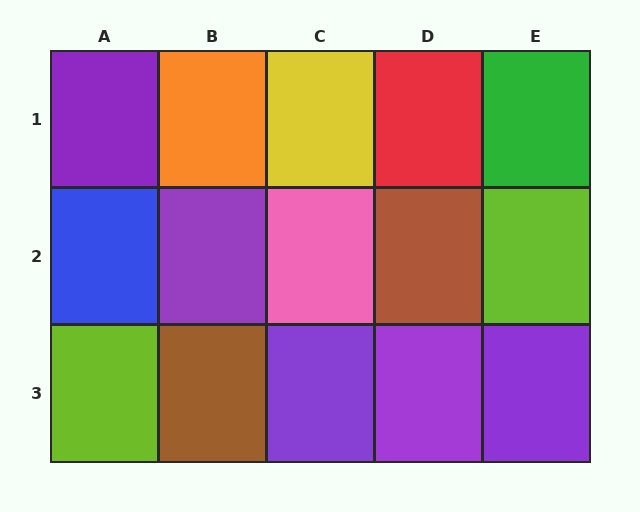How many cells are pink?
1 cell is pink.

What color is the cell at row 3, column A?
Lime.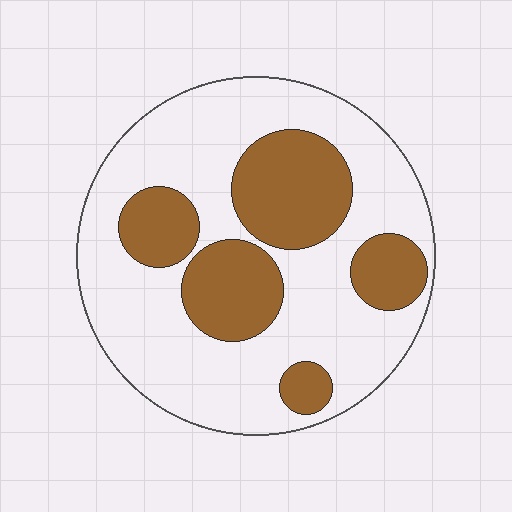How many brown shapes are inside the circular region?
5.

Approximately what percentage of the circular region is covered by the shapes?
Approximately 30%.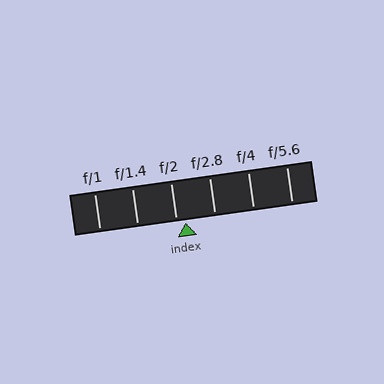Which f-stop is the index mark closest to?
The index mark is closest to f/2.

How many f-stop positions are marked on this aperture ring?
There are 6 f-stop positions marked.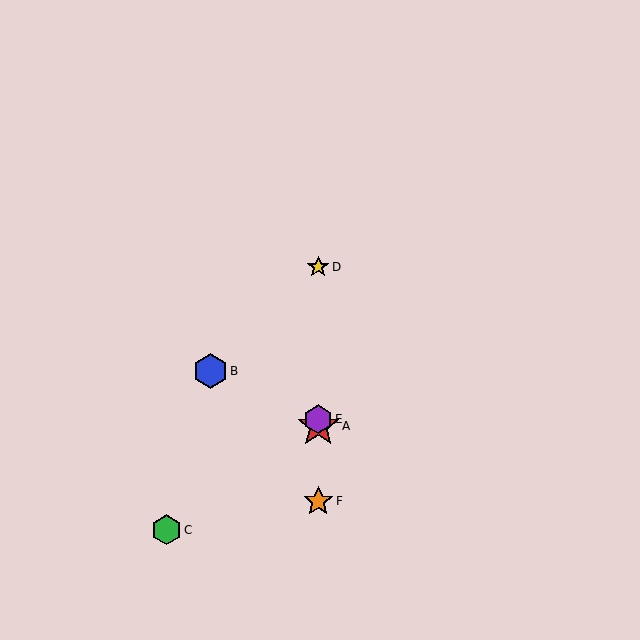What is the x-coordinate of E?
Object E is at x≈318.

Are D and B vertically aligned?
No, D is at x≈318 and B is at x≈210.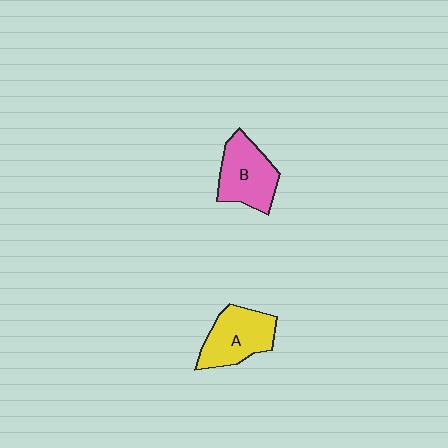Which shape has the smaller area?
Shape B (pink).